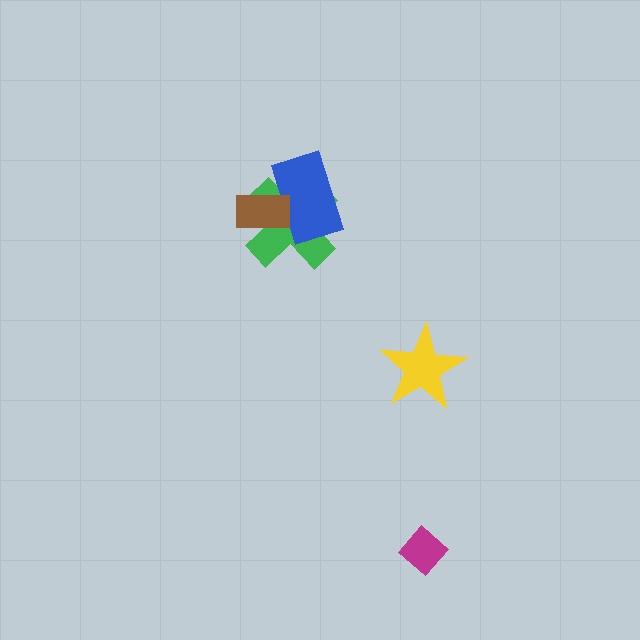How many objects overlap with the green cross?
2 objects overlap with the green cross.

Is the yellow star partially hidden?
No, no other shape covers it.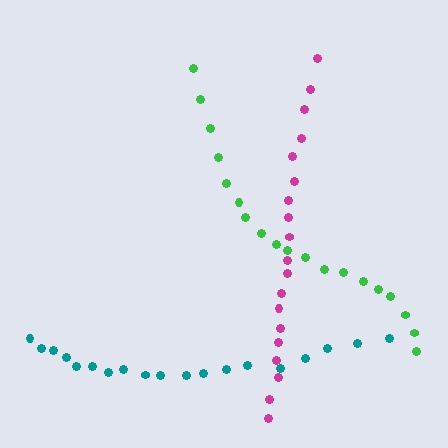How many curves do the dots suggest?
There are 3 distinct paths.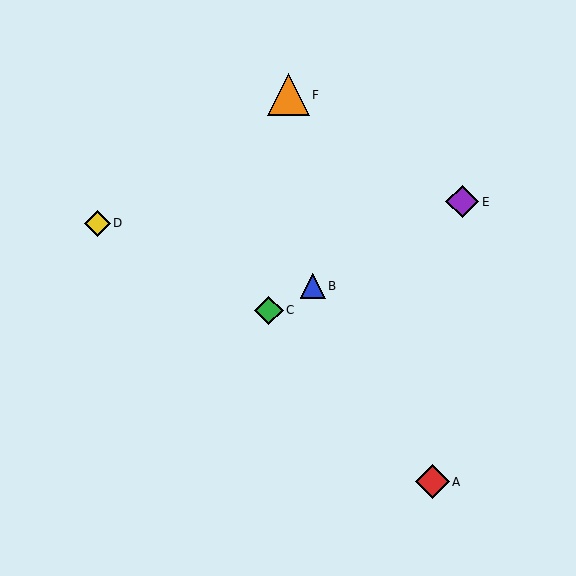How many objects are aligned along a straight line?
3 objects (B, C, E) are aligned along a straight line.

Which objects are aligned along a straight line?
Objects B, C, E are aligned along a straight line.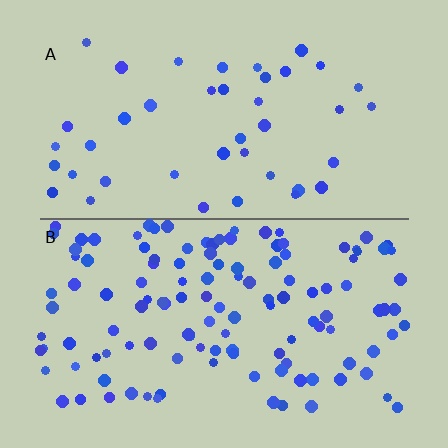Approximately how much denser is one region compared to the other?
Approximately 3.0× — region B over region A.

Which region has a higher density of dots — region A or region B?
B (the bottom).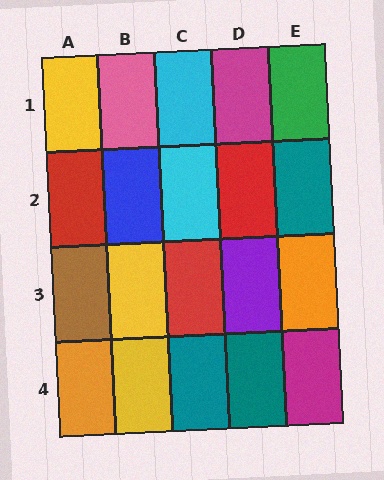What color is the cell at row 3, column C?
Red.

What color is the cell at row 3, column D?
Purple.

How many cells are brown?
1 cell is brown.